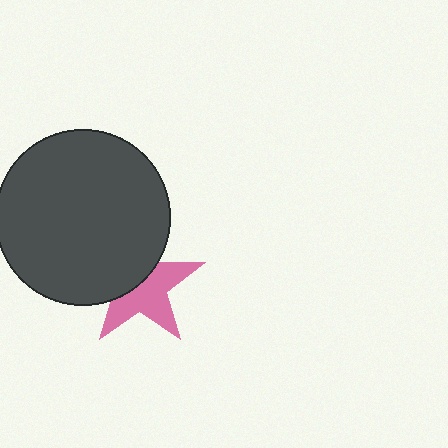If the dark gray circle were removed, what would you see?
You would see the complete pink star.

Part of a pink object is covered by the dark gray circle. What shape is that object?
It is a star.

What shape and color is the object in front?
The object in front is a dark gray circle.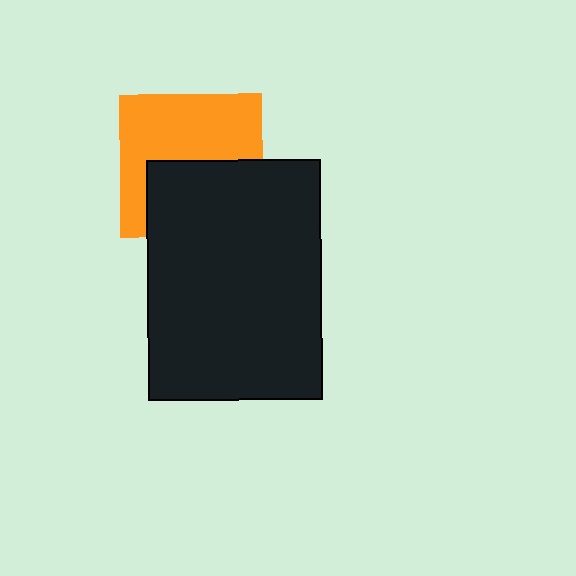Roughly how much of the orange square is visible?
About half of it is visible (roughly 56%).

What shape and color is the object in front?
The object in front is a black rectangle.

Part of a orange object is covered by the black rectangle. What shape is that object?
It is a square.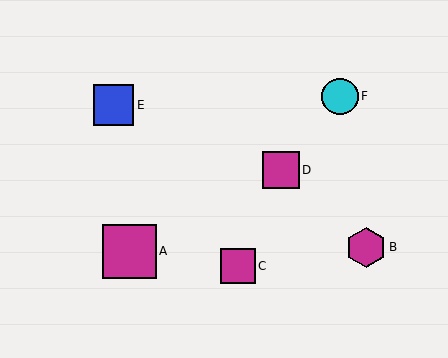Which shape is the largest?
The magenta square (labeled A) is the largest.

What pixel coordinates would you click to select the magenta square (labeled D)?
Click at (281, 170) to select the magenta square D.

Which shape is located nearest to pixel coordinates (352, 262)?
The magenta hexagon (labeled B) at (366, 247) is nearest to that location.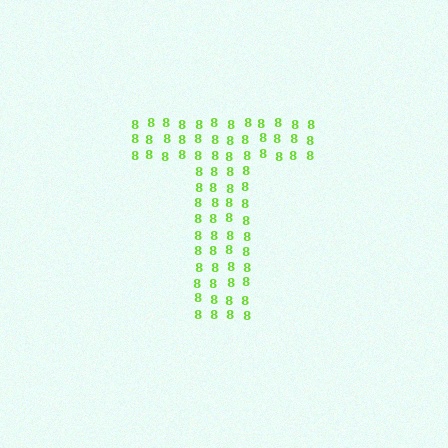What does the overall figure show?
The overall figure shows the letter T.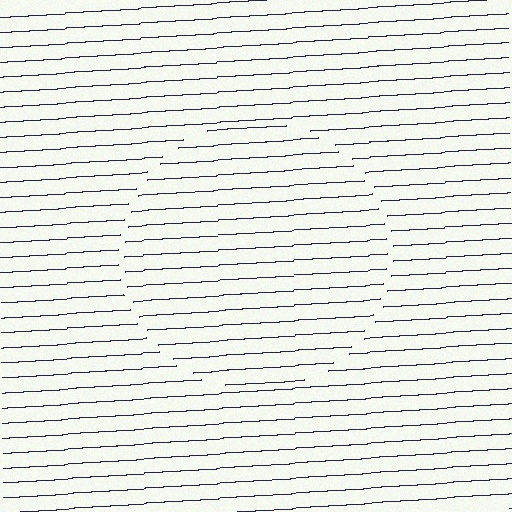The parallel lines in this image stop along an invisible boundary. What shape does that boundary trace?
An illusory circle. The interior of the shape contains the same grating, shifted by half a period — the contour is defined by the phase discontinuity where line-ends from the inner and outer gratings abut.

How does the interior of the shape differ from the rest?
The interior of the shape contains the same grating, shifted by half a period — the contour is defined by the phase discontinuity where line-ends from the inner and outer gratings abut.